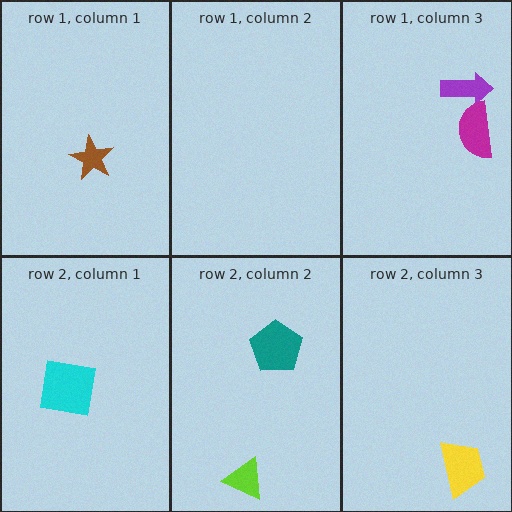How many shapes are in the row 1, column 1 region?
1.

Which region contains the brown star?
The row 1, column 1 region.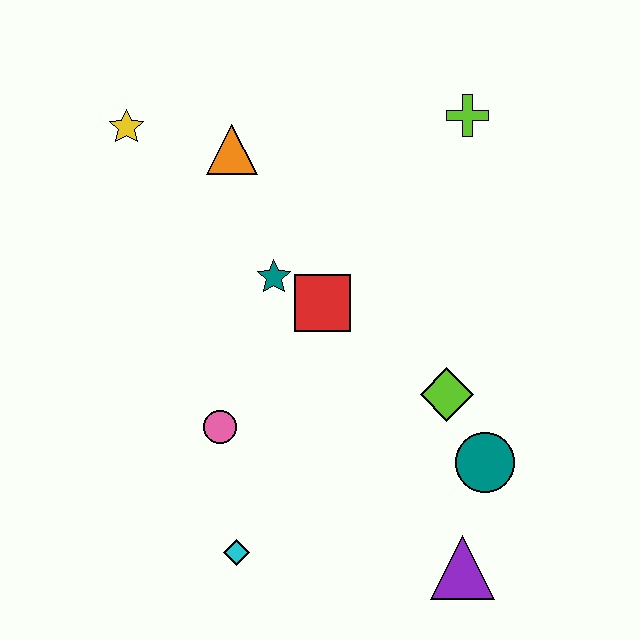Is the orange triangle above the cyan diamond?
Yes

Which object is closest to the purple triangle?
The teal circle is closest to the purple triangle.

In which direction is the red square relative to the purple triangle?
The red square is above the purple triangle.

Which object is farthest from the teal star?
The purple triangle is farthest from the teal star.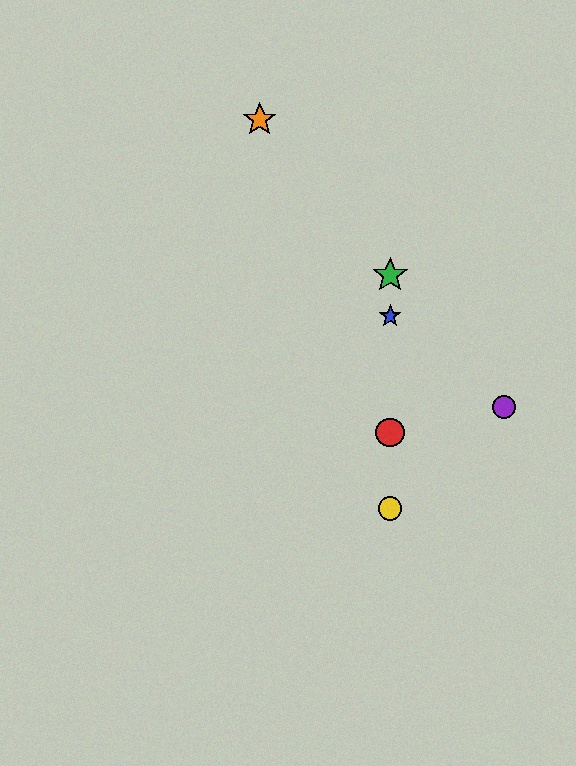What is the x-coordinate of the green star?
The green star is at x≈390.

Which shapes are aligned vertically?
The red circle, the blue star, the green star, the yellow circle are aligned vertically.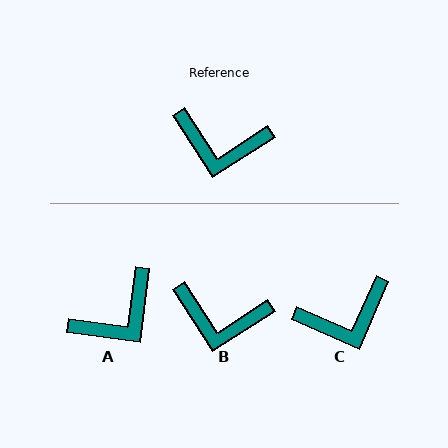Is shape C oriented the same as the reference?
No, it is off by about 33 degrees.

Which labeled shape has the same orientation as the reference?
B.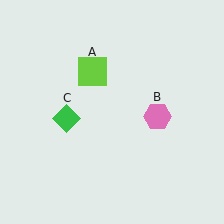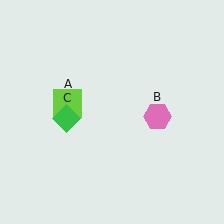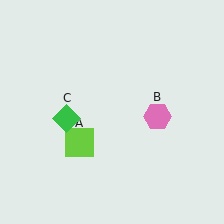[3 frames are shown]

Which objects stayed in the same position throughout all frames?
Pink hexagon (object B) and green diamond (object C) remained stationary.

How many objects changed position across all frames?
1 object changed position: lime square (object A).